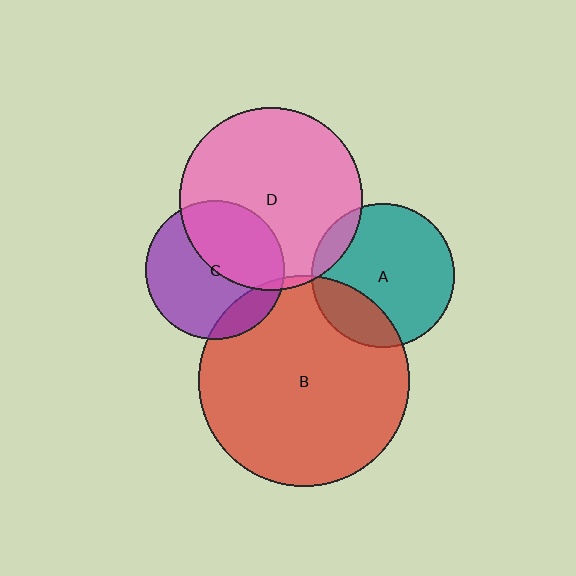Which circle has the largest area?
Circle B (red).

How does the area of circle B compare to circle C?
Approximately 2.3 times.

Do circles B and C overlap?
Yes.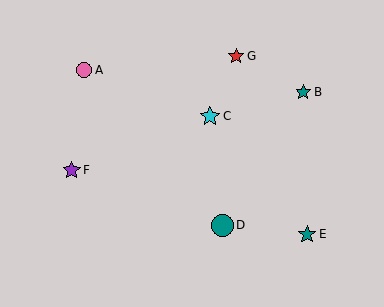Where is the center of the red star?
The center of the red star is at (236, 56).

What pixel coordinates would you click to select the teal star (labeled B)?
Click at (303, 92) to select the teal star B.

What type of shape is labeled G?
Shape G is a red star.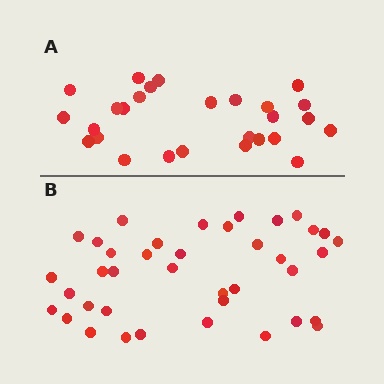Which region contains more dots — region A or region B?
Region B (the bottom region) has more dots.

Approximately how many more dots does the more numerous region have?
Region B has roughly 12 or so more dots than region A.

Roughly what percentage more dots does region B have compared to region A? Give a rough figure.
About 45% more.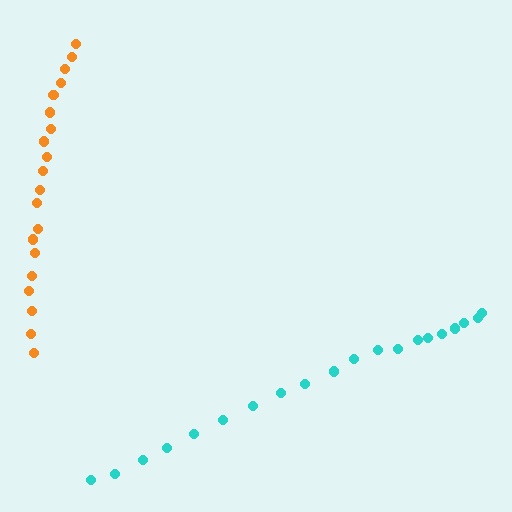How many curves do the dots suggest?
There are 2 distinct paths.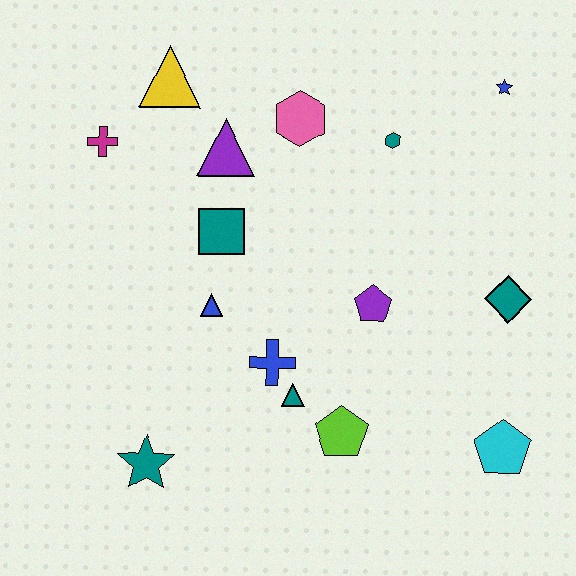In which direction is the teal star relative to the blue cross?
The teal star is to the left of the blue cross.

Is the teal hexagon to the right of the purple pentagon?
Yes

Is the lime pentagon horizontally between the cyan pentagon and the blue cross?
Yes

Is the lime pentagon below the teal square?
Yes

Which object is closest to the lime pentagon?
The teal triangle is closest to the lime pentagon.